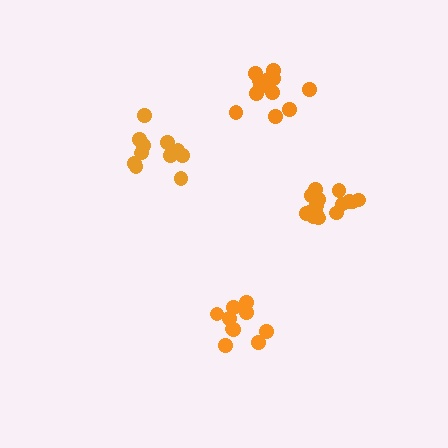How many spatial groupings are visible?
There are 4 spatial groupings.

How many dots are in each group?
Group 1: 15 dots, Group 2: 11 dots, Group 3: 10 dots, Group 4: 12 dots (48 total).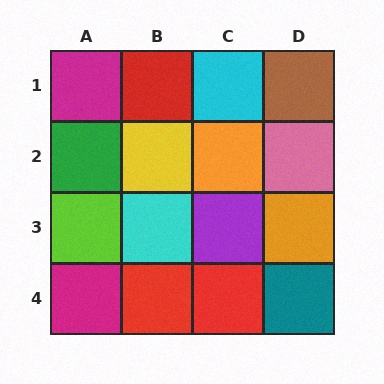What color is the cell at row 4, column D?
Teal.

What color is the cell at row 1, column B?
Red.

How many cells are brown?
1 cell is brown.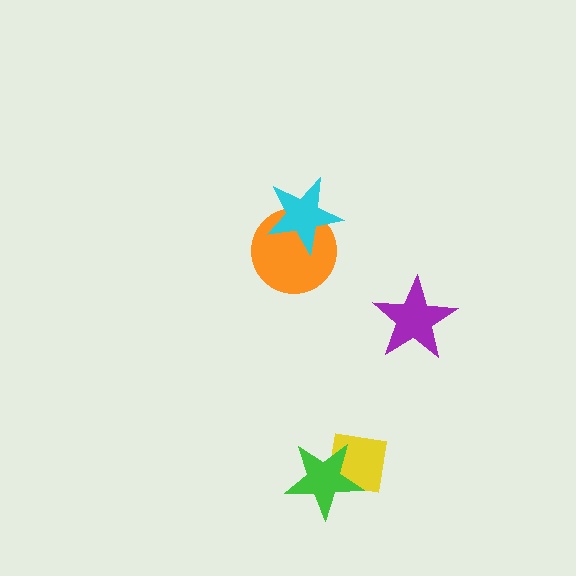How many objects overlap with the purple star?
0 objects overlap with the purple star.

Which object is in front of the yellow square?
The green star is in front of the yellow square.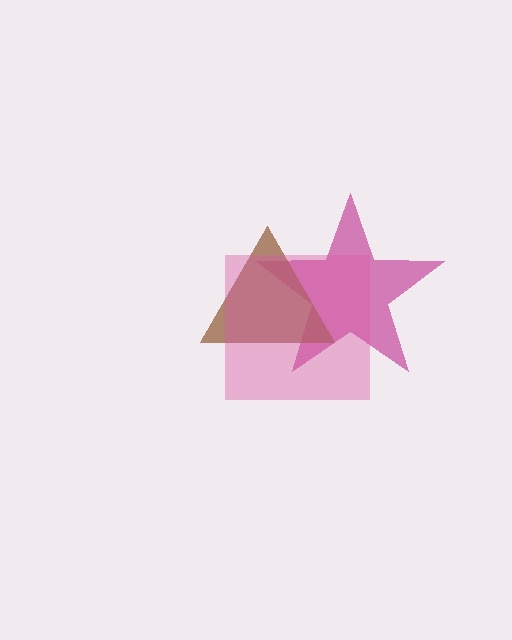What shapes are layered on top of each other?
The layered shapes are: a magenta star, a brown triangle, a pink square.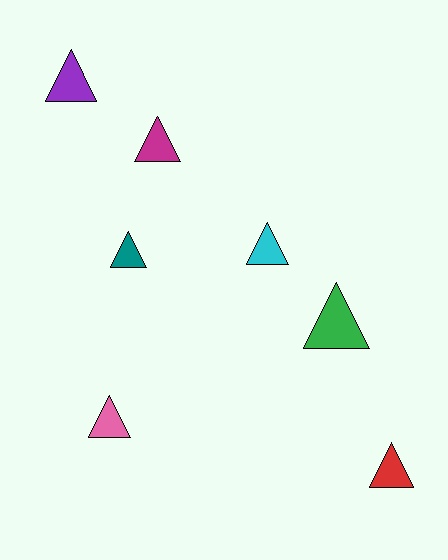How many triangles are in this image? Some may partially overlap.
There are 7 triangles.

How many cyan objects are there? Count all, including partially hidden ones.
There is 1 cyan object.